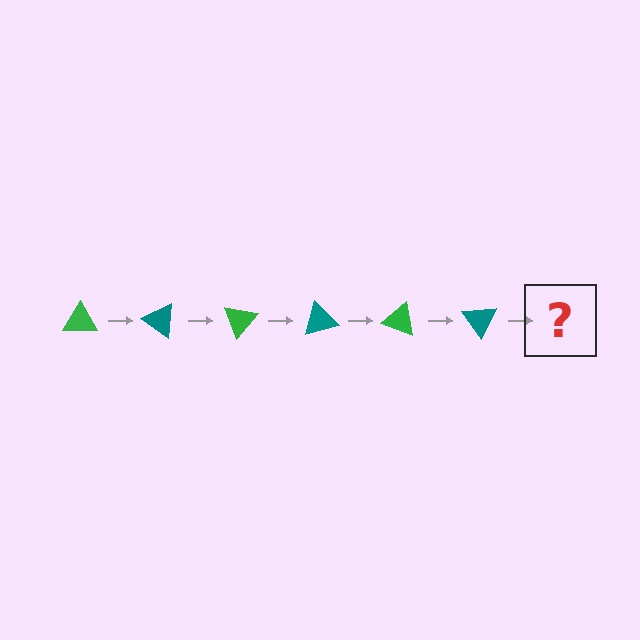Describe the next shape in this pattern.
It should be a green triangle, rotated 210 degrees from the start.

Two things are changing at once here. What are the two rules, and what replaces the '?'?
The two rules are that it rotates 35 degrees each step and the color cycles through green and teal. The '?' should be a green triangle, rotated 210 degrees from the start.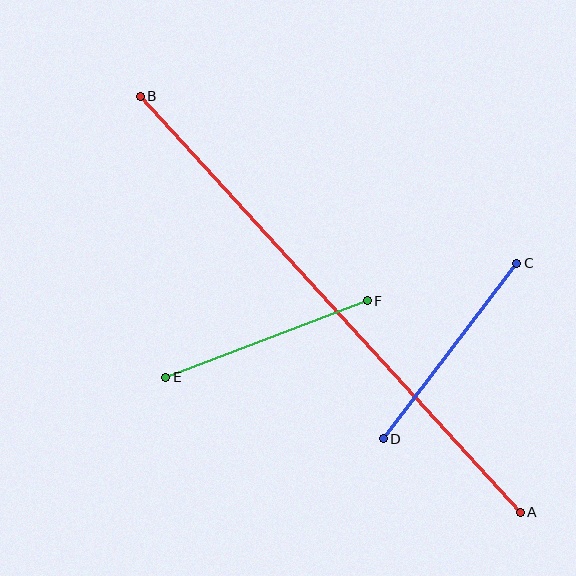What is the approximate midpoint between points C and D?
The midpoint is at approximately (450, 351) pixels.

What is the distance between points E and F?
The distance is approximately 216 pixels.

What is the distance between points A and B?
The distance is approximately 563 pixels.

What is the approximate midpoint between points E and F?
The midpoint is at approximately (266, 339) pixels.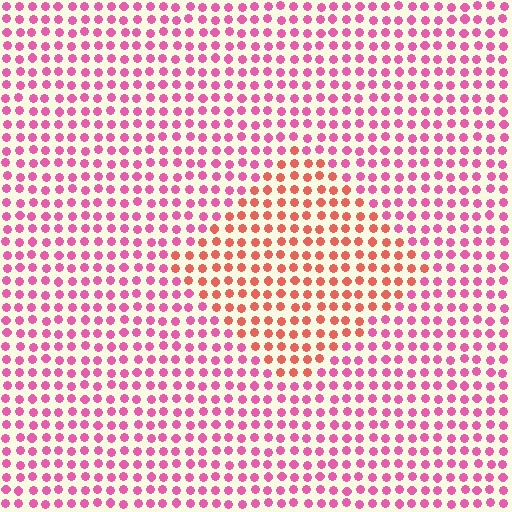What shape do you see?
I see a diamond.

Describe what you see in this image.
The image is filled with small pink elements in a uniform arrangement. A diamond-shaped region is visible where the elements are tinted to a slightly different hue, forming a subtle color boundary.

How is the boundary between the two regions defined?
The boundary is defined purely by a slight shift in hue (about 39 degrees). Spacing, size, and orientation are identical on both sides.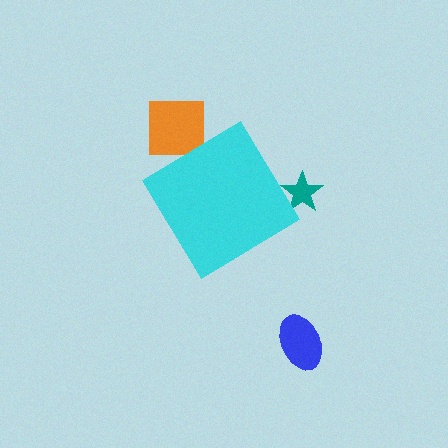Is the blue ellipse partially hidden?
No, the blue ellipse is fully visible.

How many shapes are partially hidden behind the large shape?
2 shapes are partially hidden.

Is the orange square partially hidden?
Yes, the orange square is partially hidden behind the cyan diamond.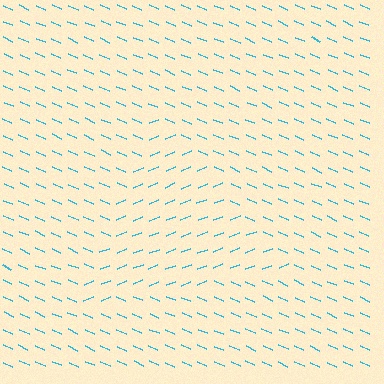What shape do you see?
I see a triangle.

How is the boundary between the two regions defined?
The boundary is defined purely by a change in line orientation (approximately 45 degrees difference). All lines are the same color and thickness.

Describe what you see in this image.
The image is filled with small cyan line segments. A triangle region in the image has lines oriented differently from the surrounding lines, creating a visible texture boundary.